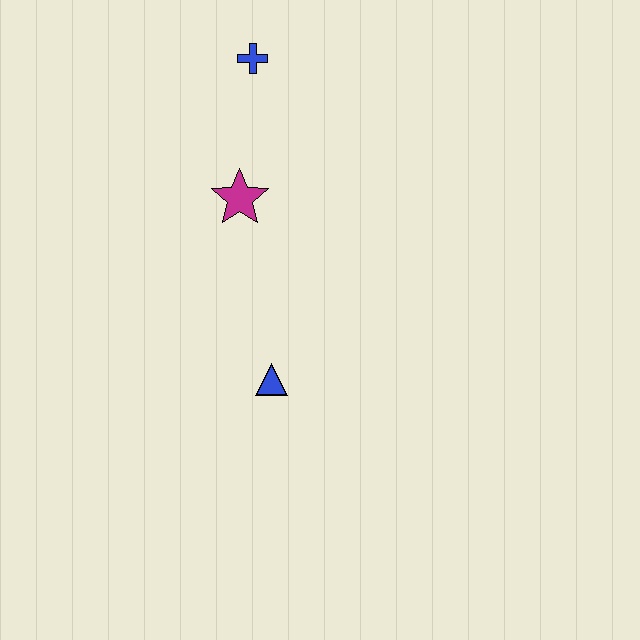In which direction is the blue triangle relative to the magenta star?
The blue triangle is below the magenta star.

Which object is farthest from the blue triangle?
The blue cross is farthest from the blue triangle.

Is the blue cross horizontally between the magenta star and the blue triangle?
Yes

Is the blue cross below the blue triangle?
No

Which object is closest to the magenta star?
The blue cross is closest to the magenta star.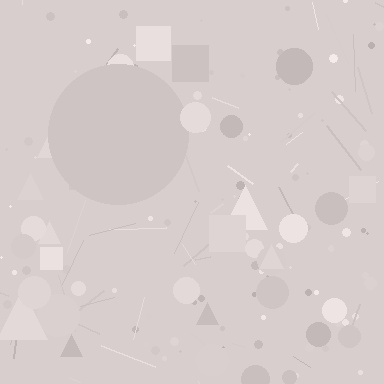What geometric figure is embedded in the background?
A circle is embedded in the background.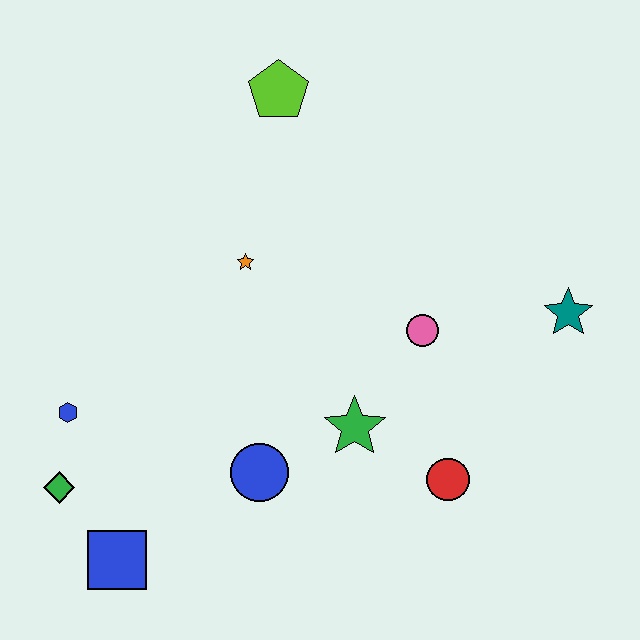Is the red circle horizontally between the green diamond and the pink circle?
No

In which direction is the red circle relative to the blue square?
The red circle is to the right of the blue square.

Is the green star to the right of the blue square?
Yes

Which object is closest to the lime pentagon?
The orange star is closest to the lime pentagon.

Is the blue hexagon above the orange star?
No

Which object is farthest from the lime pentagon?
The blue square is farthest from the lime pentagon.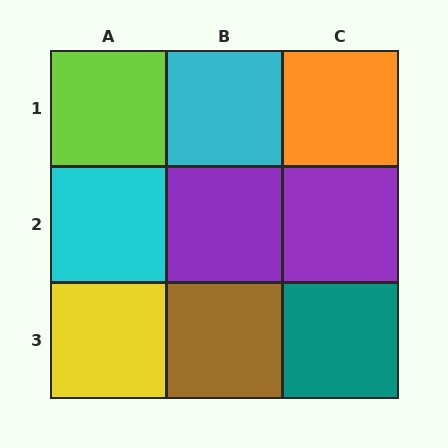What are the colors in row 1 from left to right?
Lime, cyan, orange.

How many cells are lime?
1 cell is lime.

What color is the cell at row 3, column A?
Yellow.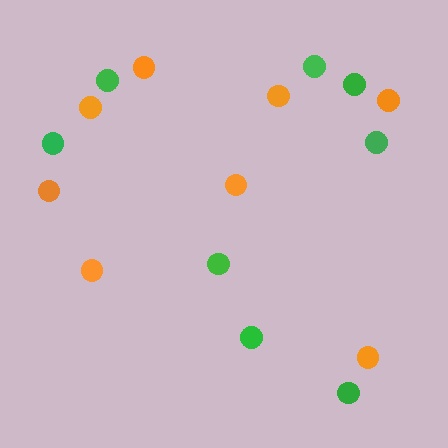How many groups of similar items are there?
There are 2 groups: one group of orange circles (8) and one group of green circles (8).